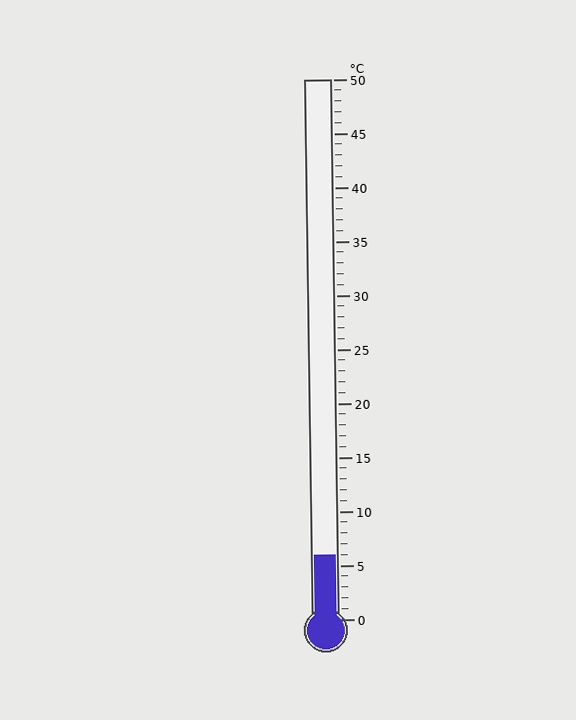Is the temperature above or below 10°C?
The temperature is below 10°C.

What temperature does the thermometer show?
The thermometer shows approximately 6°C.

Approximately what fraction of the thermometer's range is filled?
The thermometer is filled to approximately 10% of its range.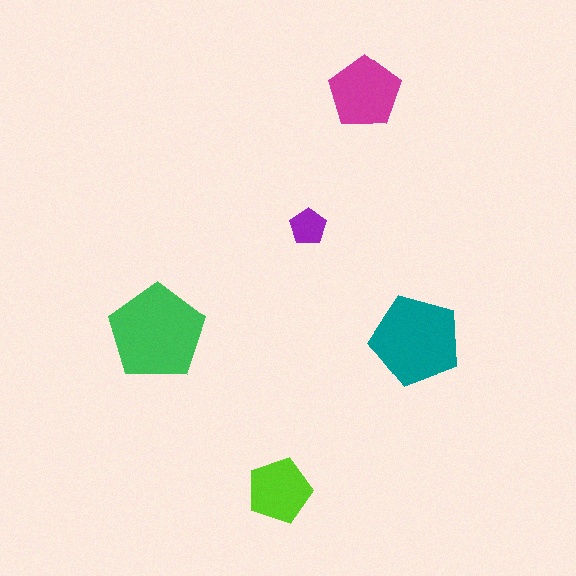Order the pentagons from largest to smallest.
the green one, the teal one, the magenta one, the lime one, the purple one.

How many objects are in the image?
There are 5 objects in the image.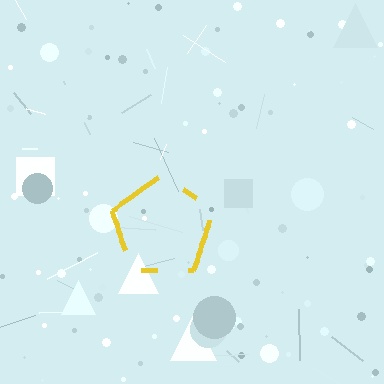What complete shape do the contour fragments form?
The contour fragments form a pentagon.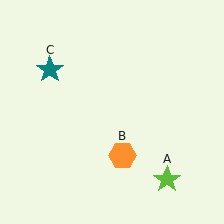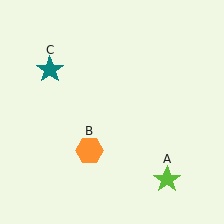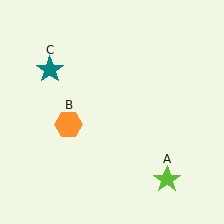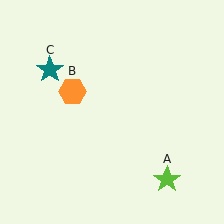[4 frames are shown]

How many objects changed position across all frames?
1 object changed position: orange hexagon (object B).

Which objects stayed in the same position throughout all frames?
Lime star (object A) and teal star (object C) remained stationary.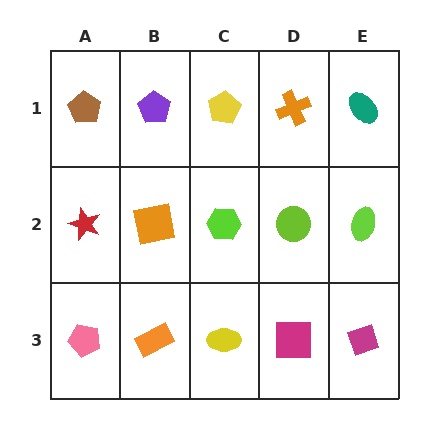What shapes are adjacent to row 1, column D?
A lime circle (row 2, column D), a yellow pentagon (row 1, column C), a teal ellipse (row 1, column E).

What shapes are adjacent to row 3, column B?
An orange square (row 2, column B), a pink pentagon (row 3, column A), a yellow ellipse (row 3, column C).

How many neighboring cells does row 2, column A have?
3.